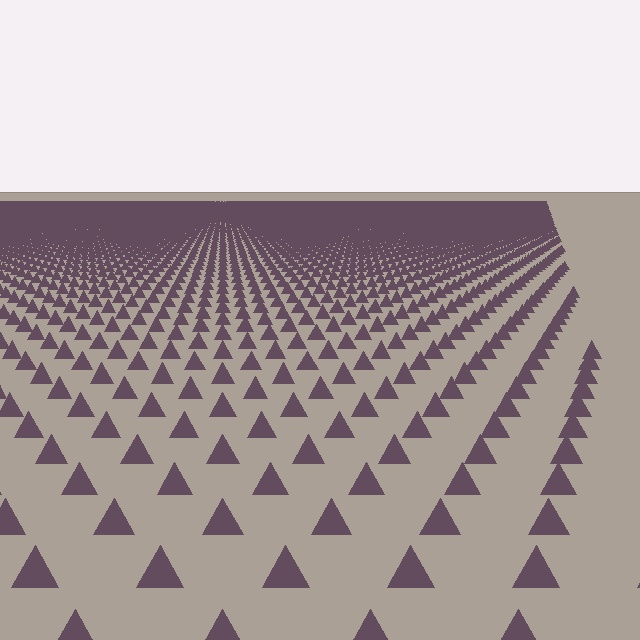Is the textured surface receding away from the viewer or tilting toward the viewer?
The surface is receding away from the viewer. Texture elements get smaller and denser toward the top.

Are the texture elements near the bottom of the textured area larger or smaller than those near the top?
Larger. Near the bottom, elements are closer to the viewer and appear at a bigger on-screen size.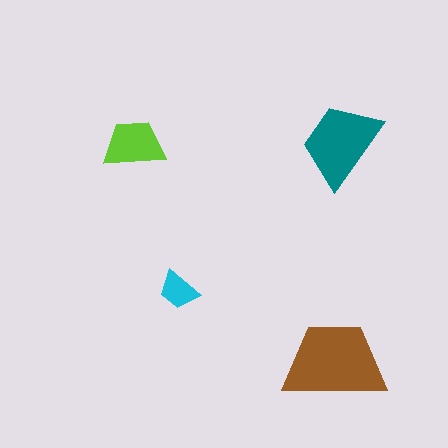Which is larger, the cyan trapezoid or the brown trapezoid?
The brown one.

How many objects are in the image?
There are 4 objects in the image.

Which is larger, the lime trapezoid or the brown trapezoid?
The brown one.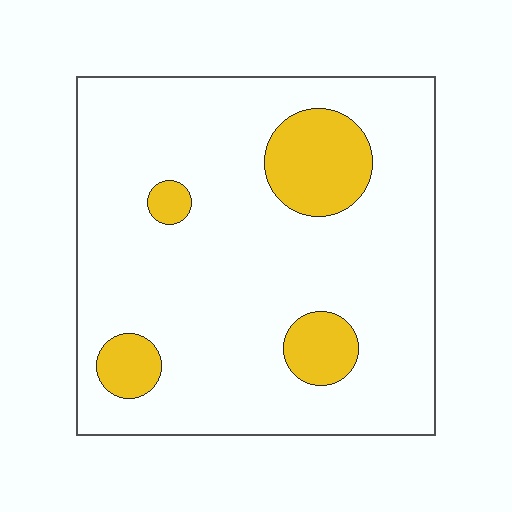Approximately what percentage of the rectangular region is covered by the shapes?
Approximately 15%.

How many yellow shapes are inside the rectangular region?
4.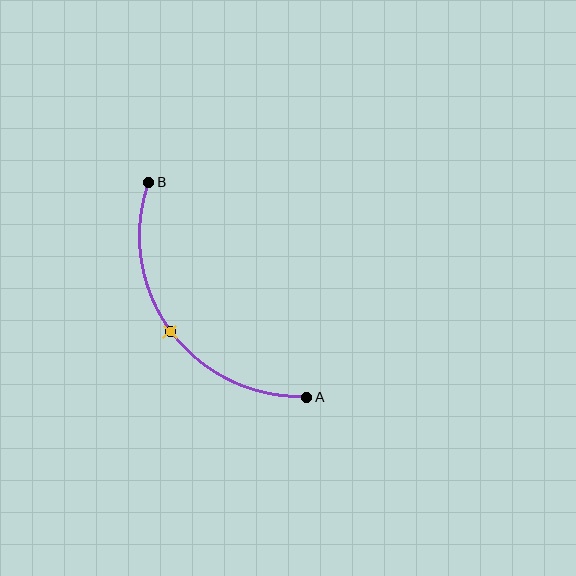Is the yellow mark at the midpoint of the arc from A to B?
Yes. The yellow mark lies on the arc at equal arc-length from both A and B — it is the arc midpoint.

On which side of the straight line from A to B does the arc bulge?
The arc bulges below and to the left of the straight line connecting A and B.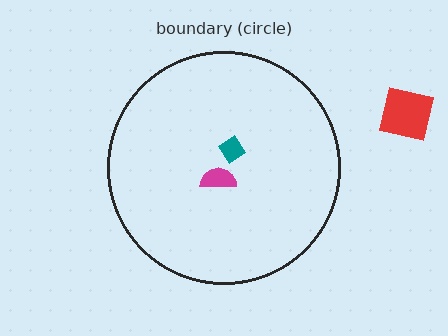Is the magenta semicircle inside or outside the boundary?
Inside.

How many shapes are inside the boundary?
2 inside, 1 outside.